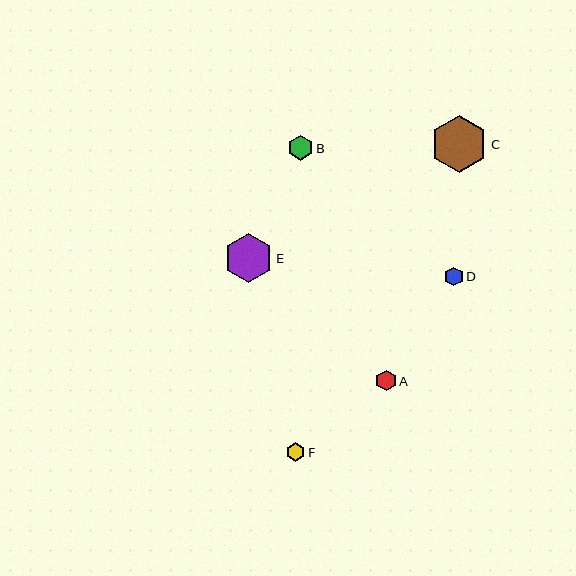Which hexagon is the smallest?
Hexagon F is the smallest with a size of approximately 19 pixels.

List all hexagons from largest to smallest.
From largest to smallest: C, E, B, A, D, F.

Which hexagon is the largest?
Hexagon C is the largest with a size of approximately 57 pixels.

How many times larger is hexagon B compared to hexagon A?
Hexagon B is approximately 1.2 times the size of hexagon A.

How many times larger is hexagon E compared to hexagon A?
Hexagon E is approximately 2.3 times the size of hexagon A.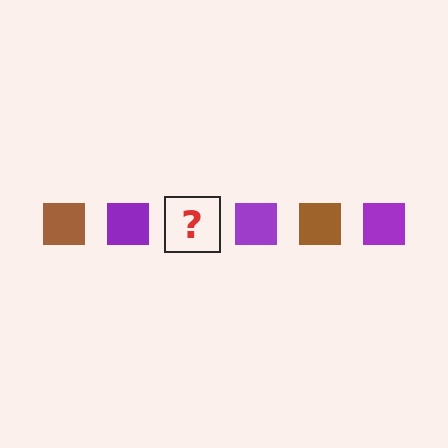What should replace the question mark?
The question mark should be replaced with a brown square.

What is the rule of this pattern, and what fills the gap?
The rule is that the pattern cycles through brown, purple squares. The gap should be filled with a brown square.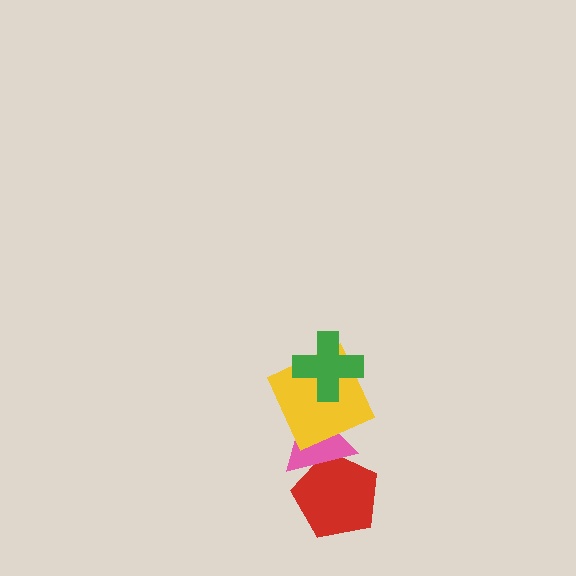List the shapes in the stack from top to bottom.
From top to bottom: the green cross, the yellow square, the pink triangle, the red pentagon.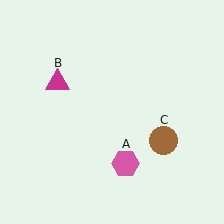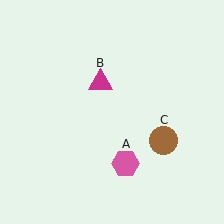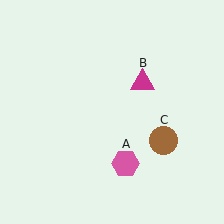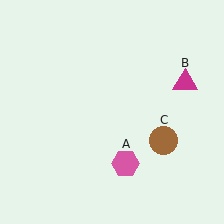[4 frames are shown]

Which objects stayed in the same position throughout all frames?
Pink hexagon (object A) and brown circle (object C) remained stationary.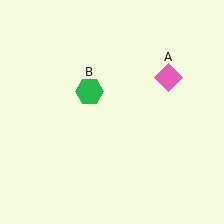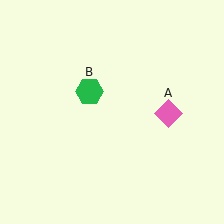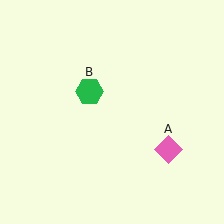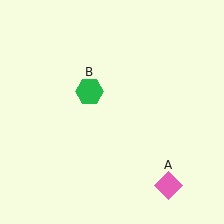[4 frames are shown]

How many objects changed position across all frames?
1 object changed position: pink diamond (object A).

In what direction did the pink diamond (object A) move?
The pink diamond (object A) moved down.